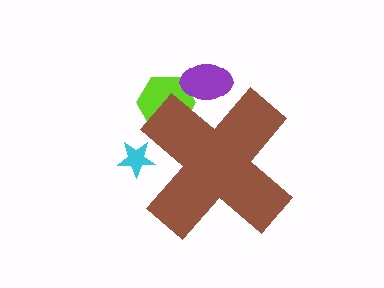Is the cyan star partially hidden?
Yes, the cyan star is partially hidden behind the brown cross.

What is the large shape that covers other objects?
A brown cross.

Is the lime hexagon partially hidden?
Yes, the lime hexagon is partially hidden behind the brown cross.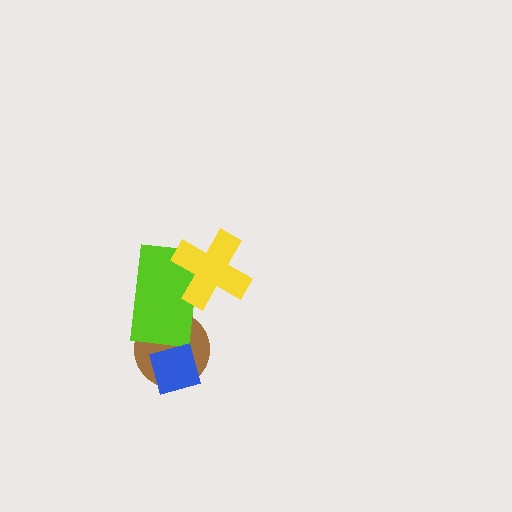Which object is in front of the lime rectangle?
The yellow cross is in front of the lime rectangle.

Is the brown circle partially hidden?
Yes, it is partially covered by another shape.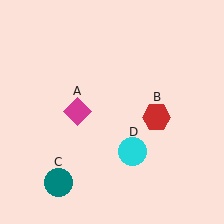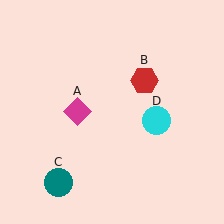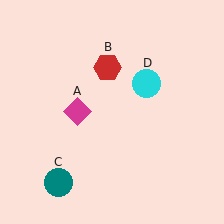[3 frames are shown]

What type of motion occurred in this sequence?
The red hexagon (object B), cyan circle (object D) rotated counterclockwise around the center of the scene.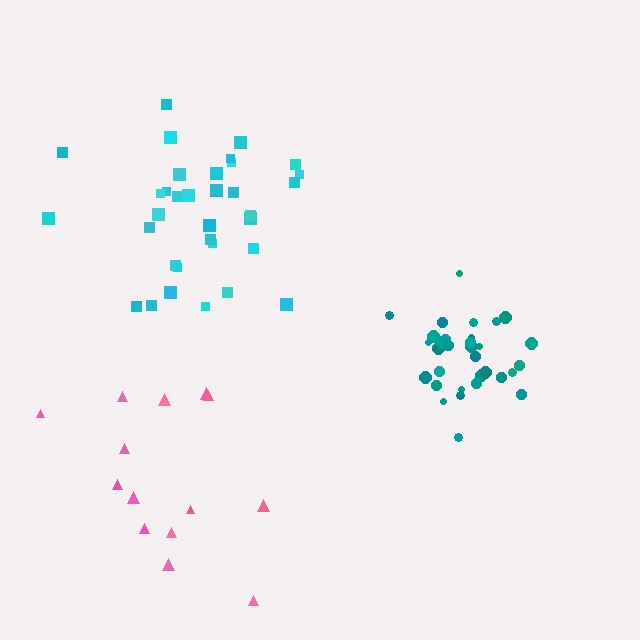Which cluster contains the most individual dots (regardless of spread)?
Cyan (34).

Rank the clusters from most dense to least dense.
teal, cyan, pink.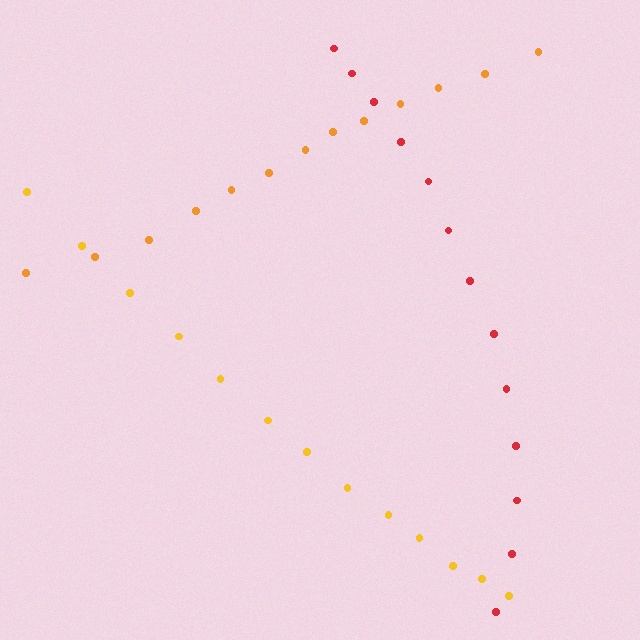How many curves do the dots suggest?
There are 3 distinct paths.